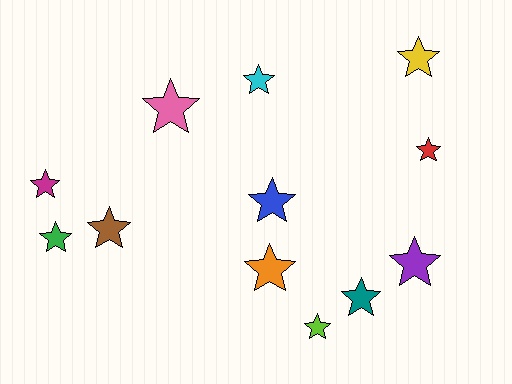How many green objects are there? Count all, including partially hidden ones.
There is 1 green object.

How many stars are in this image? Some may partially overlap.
There are 12 stars.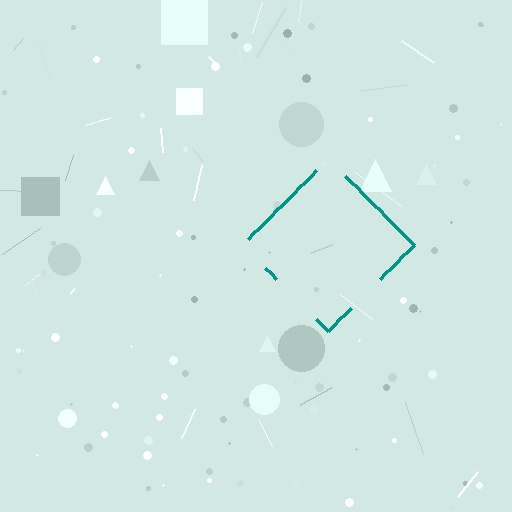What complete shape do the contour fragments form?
The contour fragments form a diamond.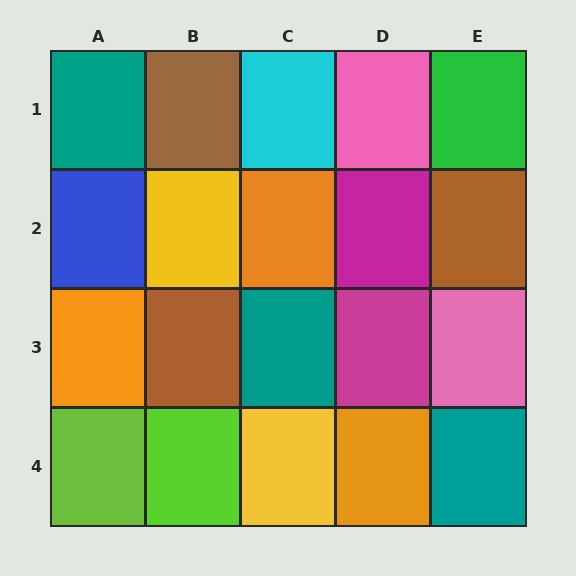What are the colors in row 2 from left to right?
Blue, yellow, orange, magenta, brown.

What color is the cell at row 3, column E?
Pink.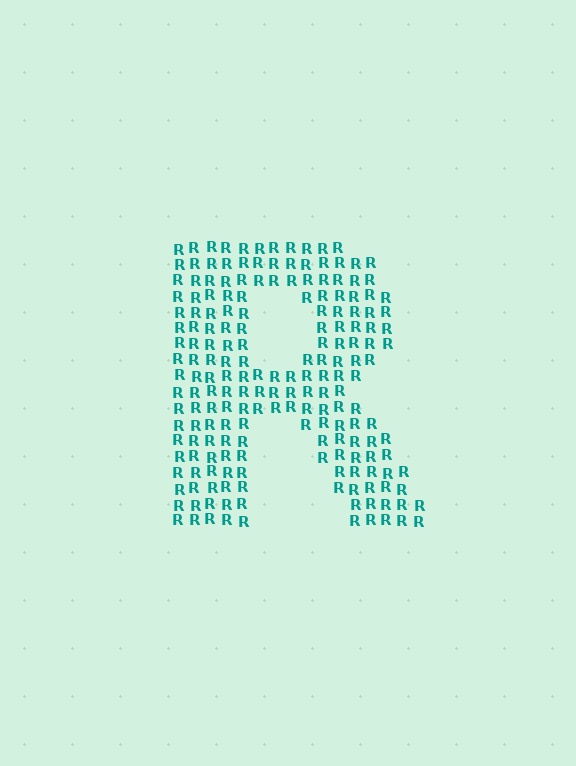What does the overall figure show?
The overall figure shows the letter R.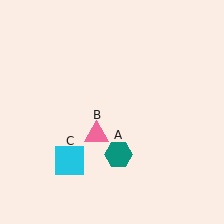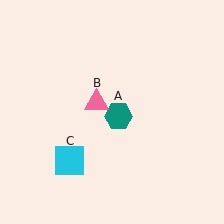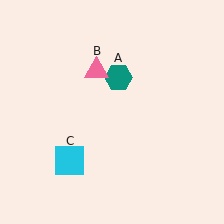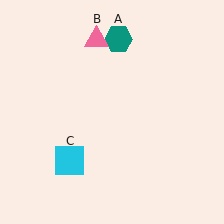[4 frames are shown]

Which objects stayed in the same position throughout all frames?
Cyan square (object C) remained stationary.